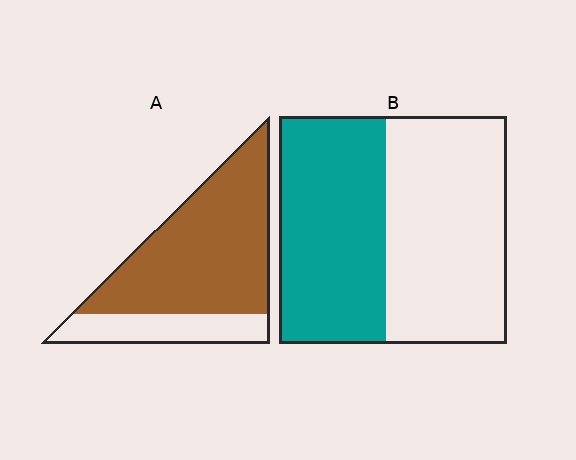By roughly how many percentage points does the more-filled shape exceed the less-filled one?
By roughly 30 percentage points (A over B).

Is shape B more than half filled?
Roughly half.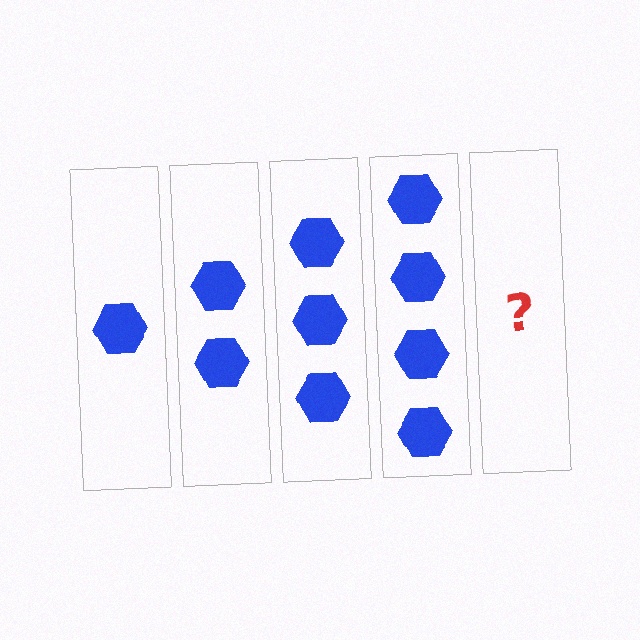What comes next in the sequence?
The next element should be 5 hexagons.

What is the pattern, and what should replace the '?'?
The pattern is that each step adds one more hexagon. The '?' should be 5 hexagons.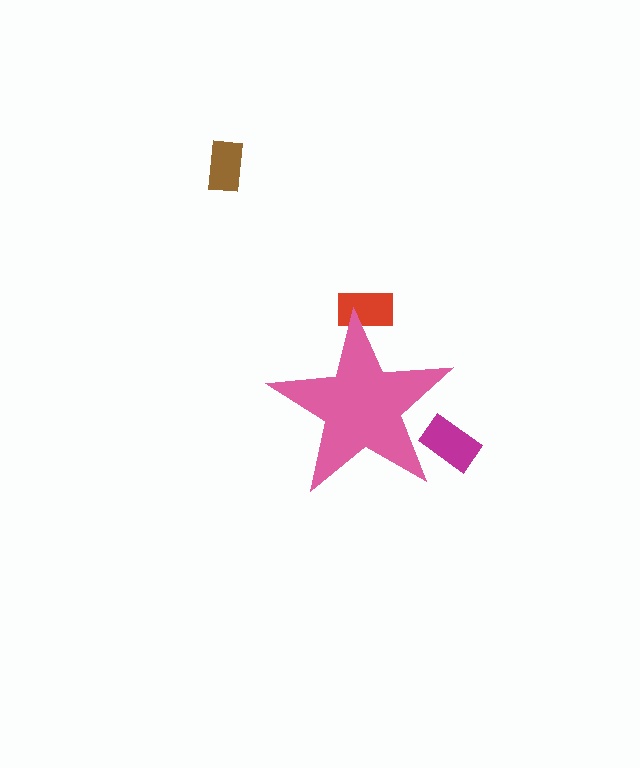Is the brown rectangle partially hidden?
No, the brown rectangle is fully visible.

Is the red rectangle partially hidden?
Yes, the red rectangle is partially hidden behind the pink star.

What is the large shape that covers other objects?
A pink star.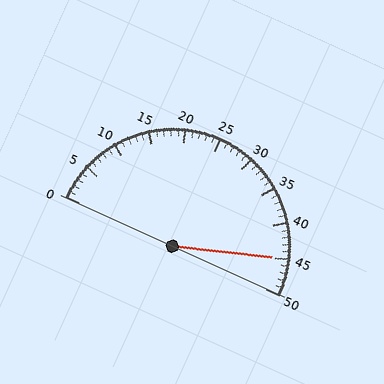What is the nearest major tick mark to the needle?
The nearest major tick mark is 45.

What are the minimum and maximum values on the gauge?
The gauge ranges from 0 to 50.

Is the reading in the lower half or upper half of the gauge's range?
The reading is in the upper half of the range (0 to 50).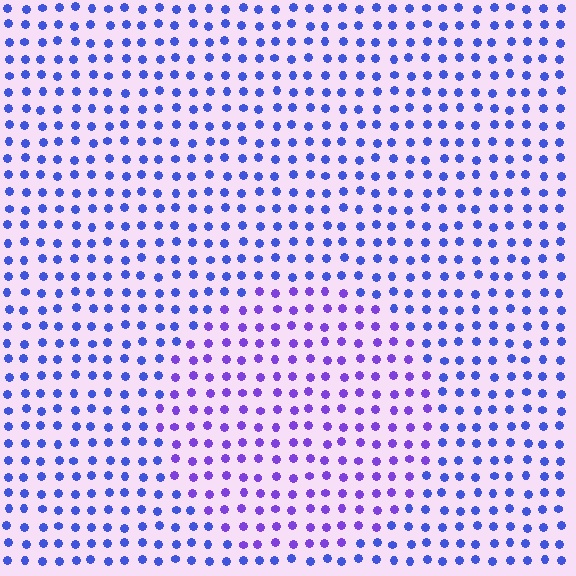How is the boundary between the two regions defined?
The boundary is defined purely by a slight shift in hue (about 33 degrees). Spacing, size, and orientation are identical on both sides.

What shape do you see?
I see a circle.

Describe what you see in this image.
The image is filled with small blue elements in a uniform arrangement. A circle-shaped region is visible where the elements are tinted to a slightly different hue, forming a subtle color boundary.